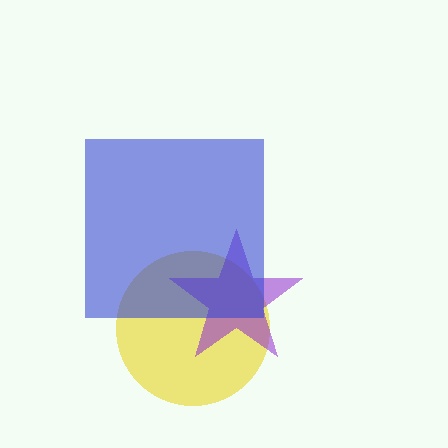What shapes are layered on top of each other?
The layered shapes are: a yellow circle, a purple star, a blue square.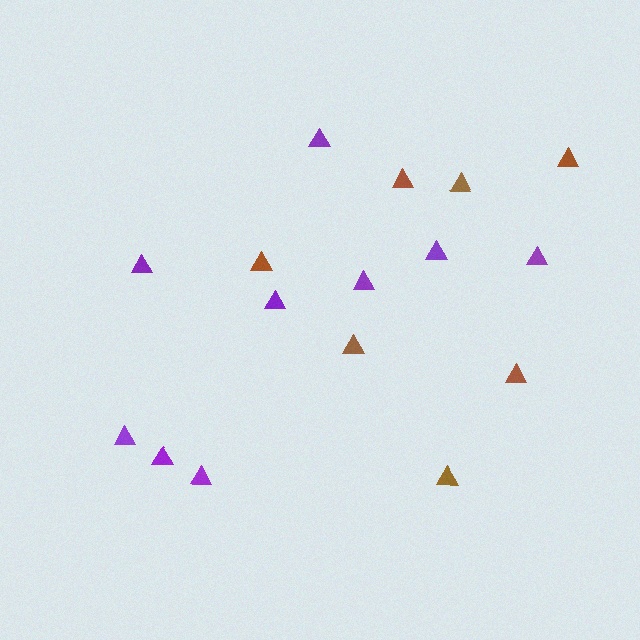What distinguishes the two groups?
There are 2 groups: one group of brown triangles (7) and one group of purple triangles (9).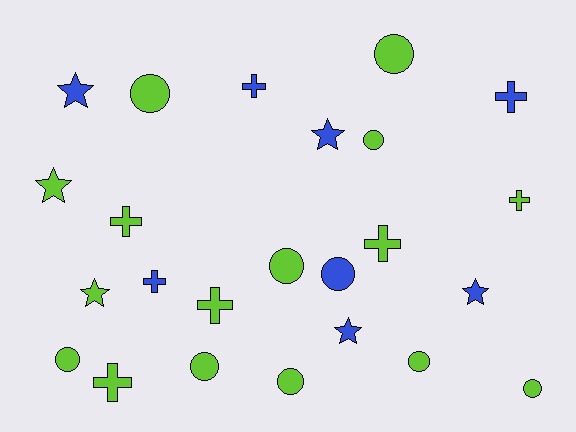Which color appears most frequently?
Lime, with 16 objects.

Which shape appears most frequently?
Circle, with 10 objects.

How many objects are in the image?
There are 24 objects.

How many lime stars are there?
There are 2 lime stars.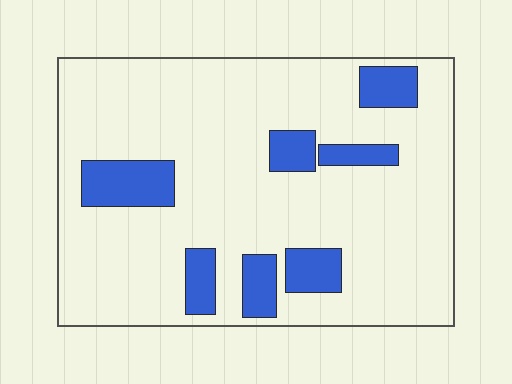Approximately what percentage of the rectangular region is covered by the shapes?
Approximately 15%.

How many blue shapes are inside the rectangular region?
7.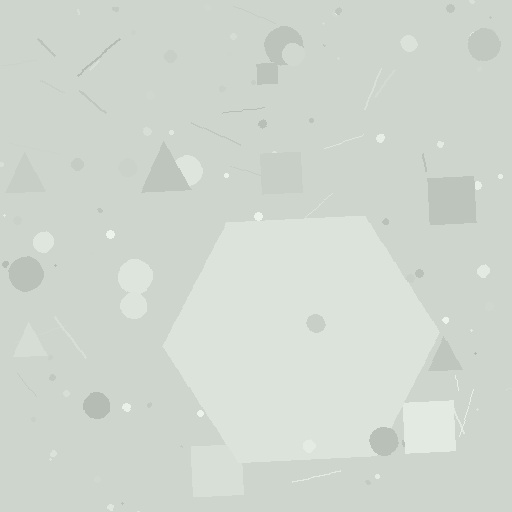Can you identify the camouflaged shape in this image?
The camouflaged shape is a hexagon.